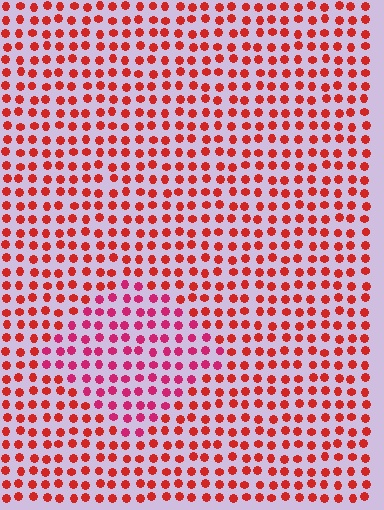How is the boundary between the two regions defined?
The boundary is defined purely by a slight shift in hue (about 29 degrees). Spacing, size, and orientation are identical on both sides.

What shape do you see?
I see a diamond.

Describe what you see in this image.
The image is filled with small red elements in a uniform arrangement. A diamond-shaped region is visible where the elements are tinted to a slightly different hue, forming a subtle color boundary.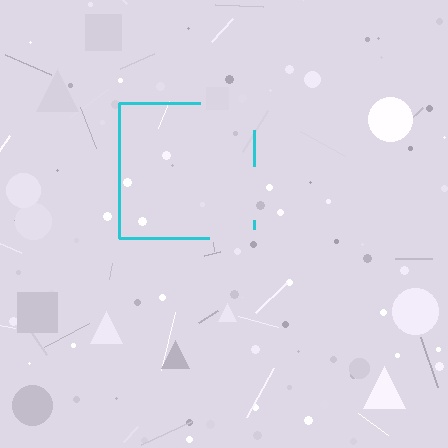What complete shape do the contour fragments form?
The contour fragments form a square.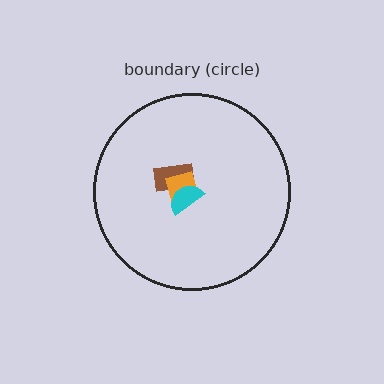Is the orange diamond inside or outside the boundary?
Inside.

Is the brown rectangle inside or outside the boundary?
Inside.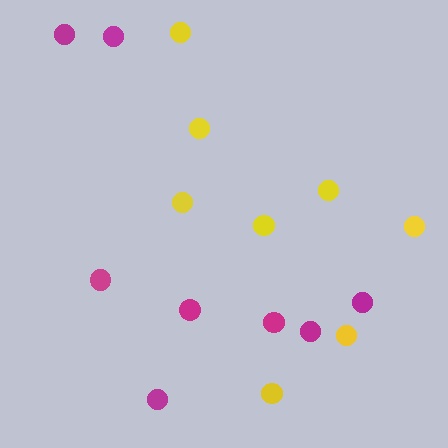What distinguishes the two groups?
There are 2 groups: one group of magenta circles (8) and one group of yellow circles (8).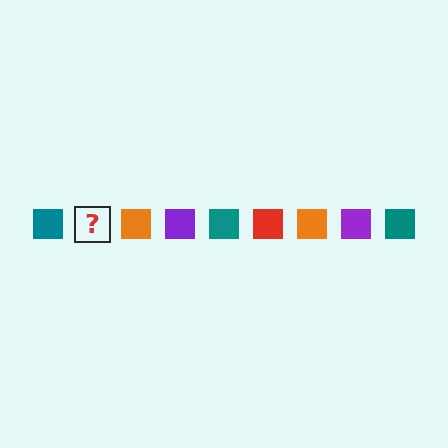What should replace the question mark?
The question mark should be replaced with a red square.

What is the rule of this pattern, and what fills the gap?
The rule is that the pattern cycles through teal, red, orange, purple squares. The gap should be filled with a red square.